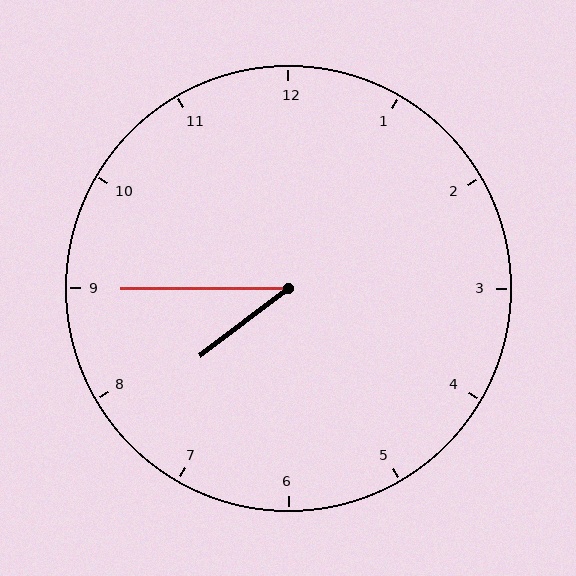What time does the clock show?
7:45.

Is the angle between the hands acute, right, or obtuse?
It is acute.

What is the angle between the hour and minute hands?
Approximately 38 degrees.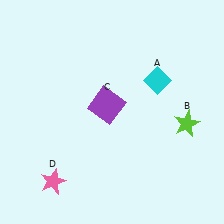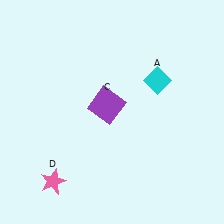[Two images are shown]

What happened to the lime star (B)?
The lime star (B) was removed in Image 2. It was in the bottom-right area of Image 1.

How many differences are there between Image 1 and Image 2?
There is 1 difference between the two images.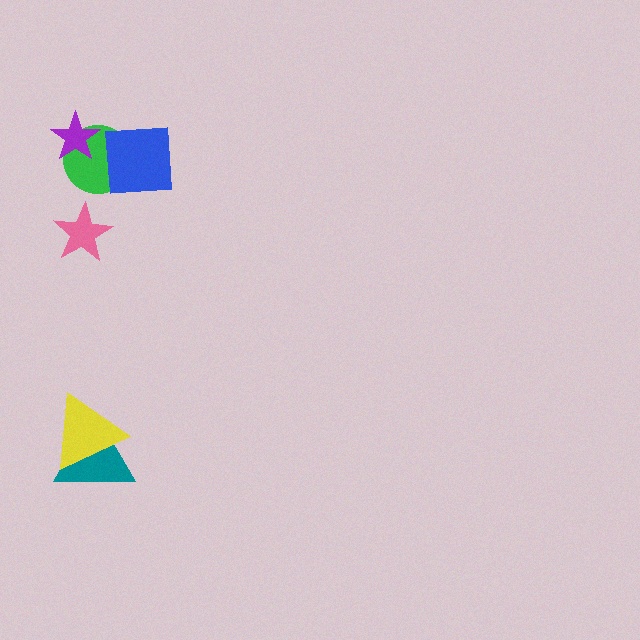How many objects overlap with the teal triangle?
1 object overlaps with the teal triangle.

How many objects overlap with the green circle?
2 objects overlap with the green circle.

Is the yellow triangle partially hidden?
No, no other shape covers it.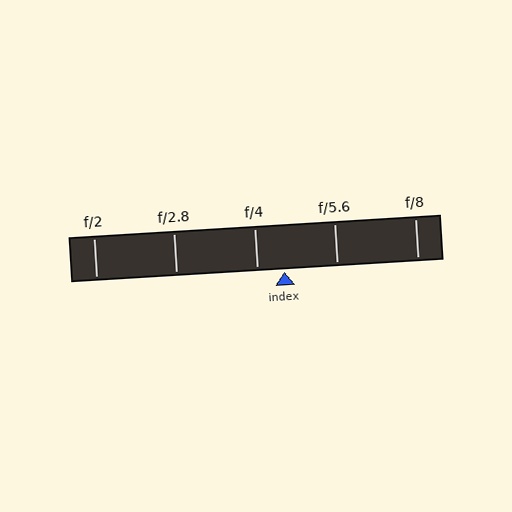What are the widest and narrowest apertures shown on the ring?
The widest aperture shown is f/2 and the narrowest is f/8.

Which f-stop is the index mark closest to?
The index mark is closest to f/4.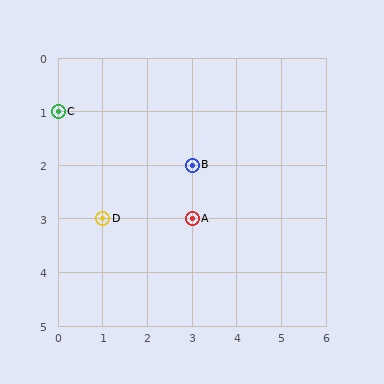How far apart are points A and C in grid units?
Points A and C are 3 columns and 2 rows apart (about 3.6 grid units diagonally).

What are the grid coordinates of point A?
Point A is at grid coordinates (3, 3).